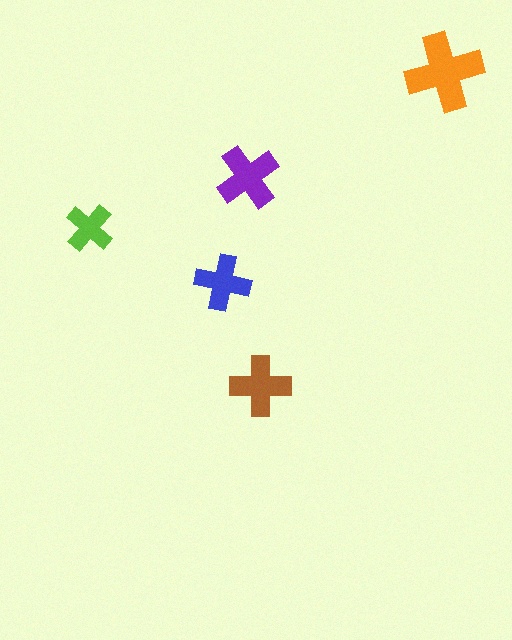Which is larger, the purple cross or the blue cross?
The purple one.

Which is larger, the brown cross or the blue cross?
The brown one.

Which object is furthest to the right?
The orange cross is rightmost.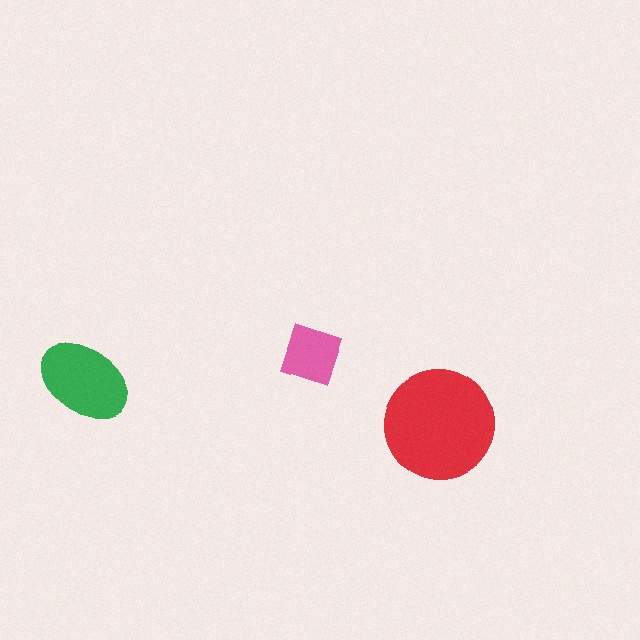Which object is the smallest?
The pink diamond.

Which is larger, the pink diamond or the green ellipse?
The green ellipse.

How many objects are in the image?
There are 3 objects in the image.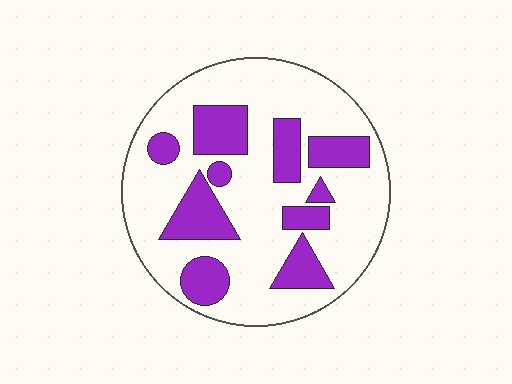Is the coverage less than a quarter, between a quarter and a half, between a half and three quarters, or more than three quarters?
Between a quarter and a half.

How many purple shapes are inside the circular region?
10.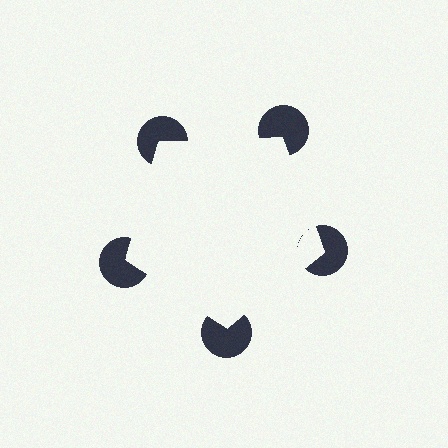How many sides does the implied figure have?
5 sides.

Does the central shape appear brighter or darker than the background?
It typically appears slightly brighter than the background, even though no actual brightness change is drawn.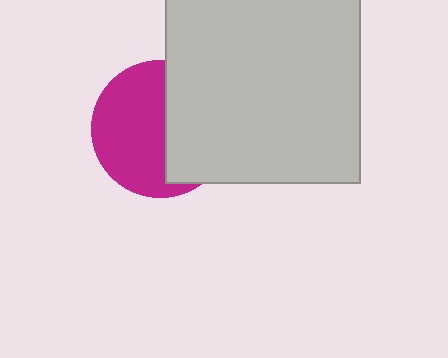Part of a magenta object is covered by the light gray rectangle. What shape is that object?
It is a circle.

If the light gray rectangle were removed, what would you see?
You would see the complete magenta circle.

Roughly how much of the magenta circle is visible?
About half of it is visible (roughly 57%).